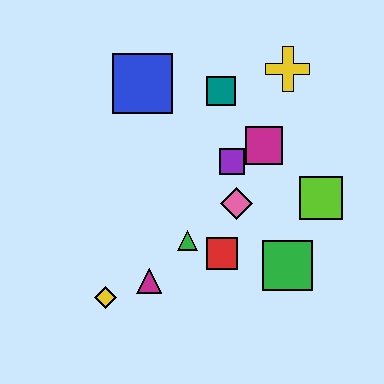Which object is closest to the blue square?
The teal square is closest to the blue square.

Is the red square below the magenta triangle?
No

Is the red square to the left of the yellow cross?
Yes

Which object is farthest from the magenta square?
The yellow diamond is farthest from the magenta square.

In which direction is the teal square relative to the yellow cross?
The teal square is to the left of the yellow cross.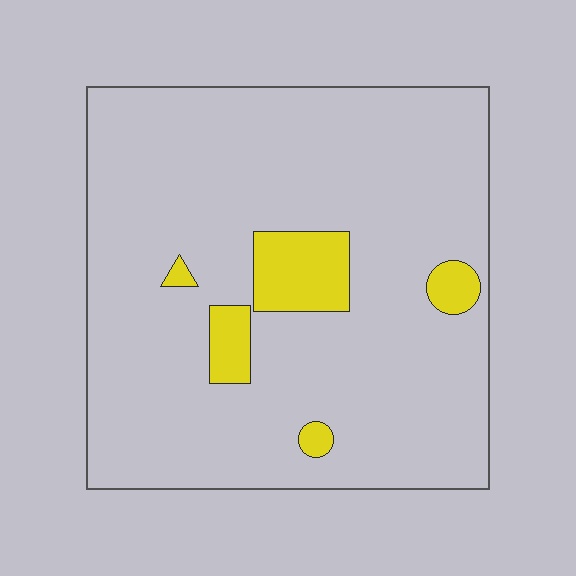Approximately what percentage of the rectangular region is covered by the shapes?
Approximately 10%.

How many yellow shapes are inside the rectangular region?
5.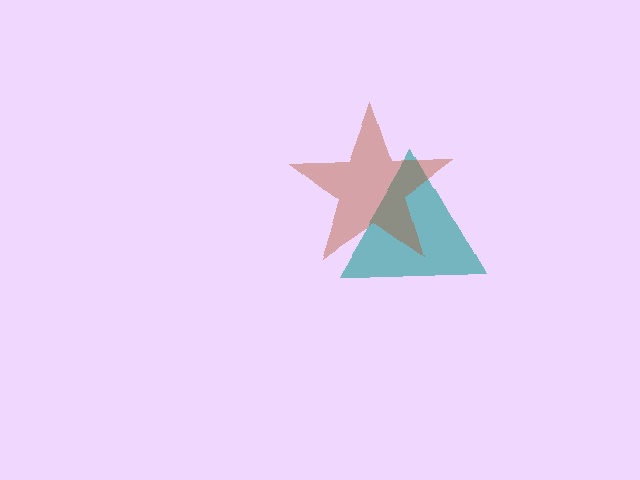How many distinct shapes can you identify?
There are 2 distinct shapes: a teal triangle, a brown star.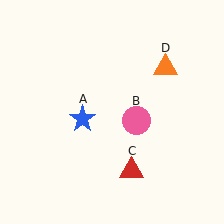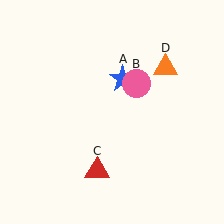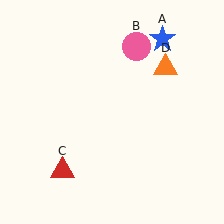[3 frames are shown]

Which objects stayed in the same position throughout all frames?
Orange triangle (object D) remained stationary.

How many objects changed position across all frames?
3 objects changed position: blue star (object A), pink circle (object B), red triangle (object C).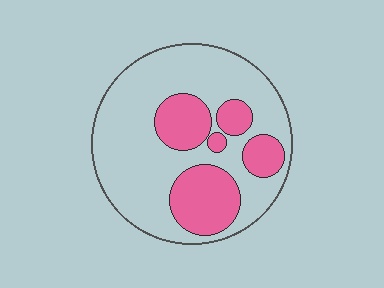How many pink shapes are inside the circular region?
5.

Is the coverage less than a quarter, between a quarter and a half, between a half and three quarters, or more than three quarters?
Between a quarter and a half.